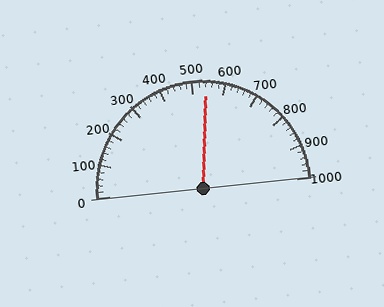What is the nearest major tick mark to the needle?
The nearest major tick mark is 500.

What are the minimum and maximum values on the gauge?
The gauge ranges from 0 to 1000.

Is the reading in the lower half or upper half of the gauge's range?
The reading is in the upper half of the range (0 to 1000).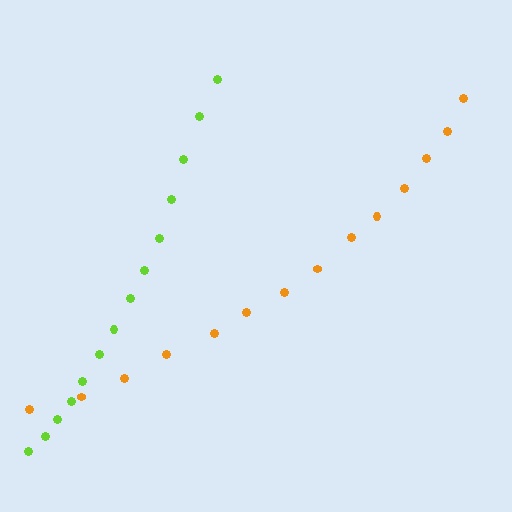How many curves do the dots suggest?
There are 2 distinct paths.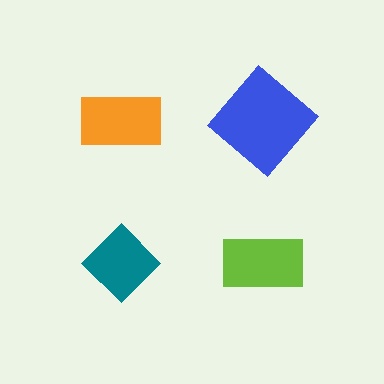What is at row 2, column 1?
A teal diamond.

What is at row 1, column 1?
An orange rectangle.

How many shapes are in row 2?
2 shapes.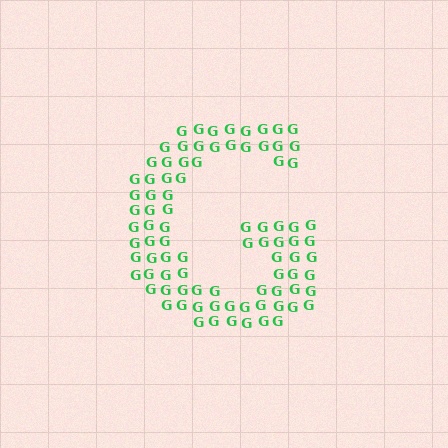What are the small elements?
The small elements are letter G's.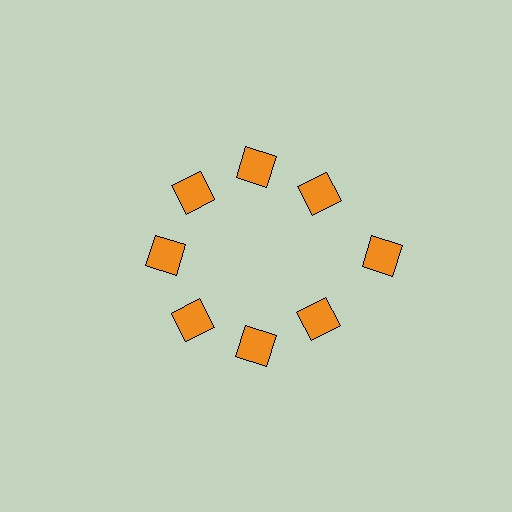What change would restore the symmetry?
The symmetry would be restored by moving it inward, back onto the ring so that all 8 diamonds sit at equal angles and equal distance from the center.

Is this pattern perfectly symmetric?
No. The 8 orange diamonds are arranged in a ring, but one element near the 3 o'clock position is pushed outward from the center, breaking the 8-fold rotational symmetry.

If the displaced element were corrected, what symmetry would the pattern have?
It would have 8-fold rotational symmetry — the pattern would map onto itself every 45 degrees.